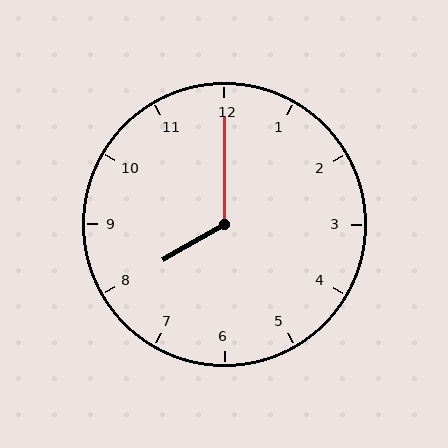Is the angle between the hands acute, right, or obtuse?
It is obtuse.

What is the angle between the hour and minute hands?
Approximately 120 degrees.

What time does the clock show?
8:00.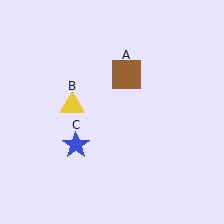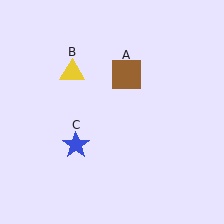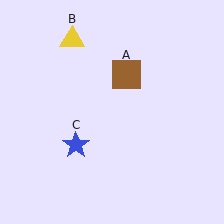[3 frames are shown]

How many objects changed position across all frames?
1 object changed position: yellow triangle (object B).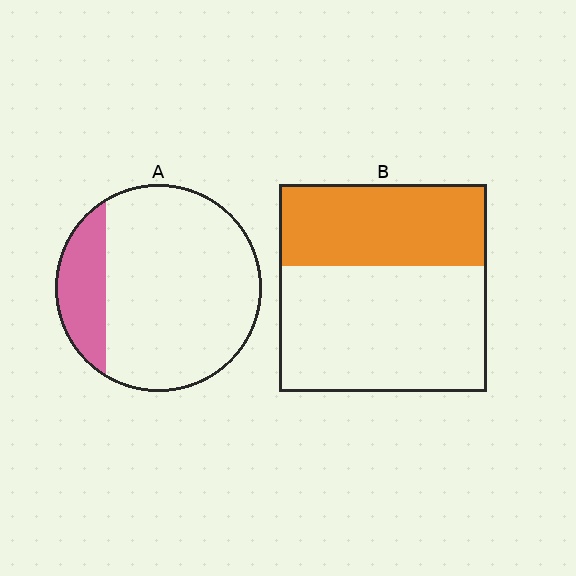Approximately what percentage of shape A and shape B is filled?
A is approximately 20% and B is approximately 40%.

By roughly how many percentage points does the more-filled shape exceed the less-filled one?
By roughly 20 percentage points (B over A).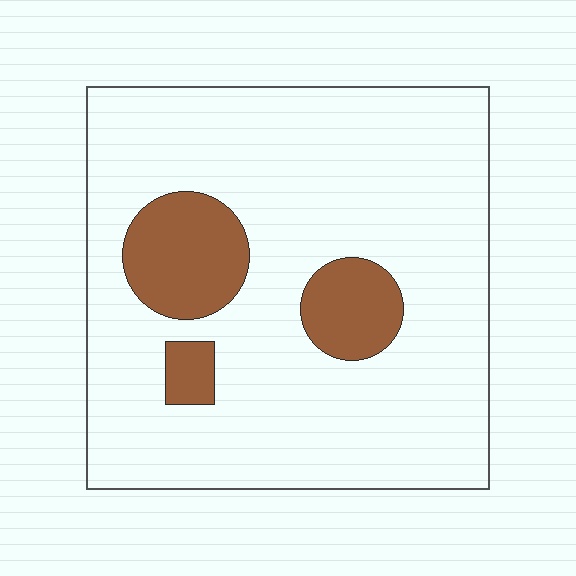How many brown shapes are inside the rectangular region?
3.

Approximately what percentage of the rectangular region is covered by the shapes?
Approximately 15%.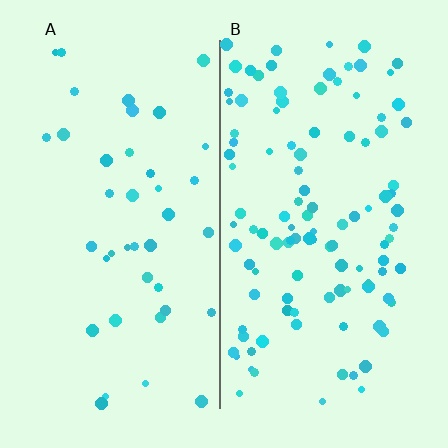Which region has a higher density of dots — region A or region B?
B (the right).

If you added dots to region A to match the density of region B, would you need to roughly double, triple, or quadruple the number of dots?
Approximately triple.